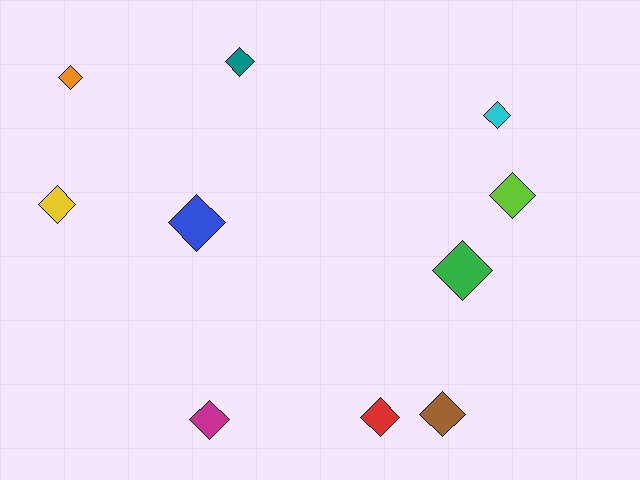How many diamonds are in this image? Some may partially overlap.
There are 10 diamonds.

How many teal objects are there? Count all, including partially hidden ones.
There is 1 teal object.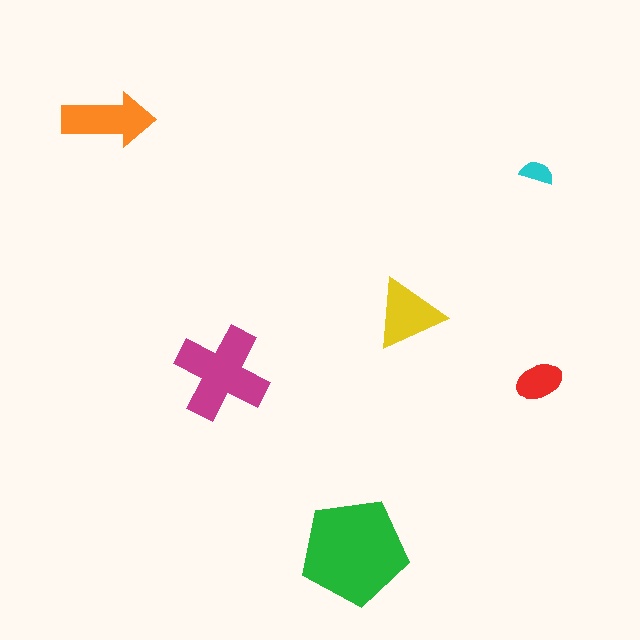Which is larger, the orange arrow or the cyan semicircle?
The orange arrow.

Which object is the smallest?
The cyan semicircle.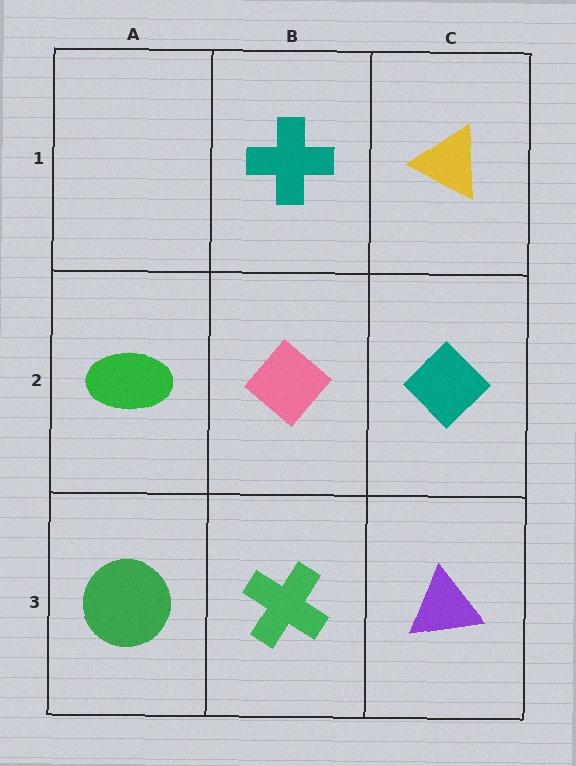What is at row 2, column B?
A pink diamond.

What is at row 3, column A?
A green circle.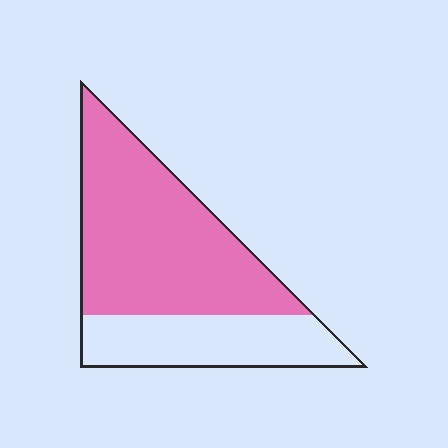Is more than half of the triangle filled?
Yes.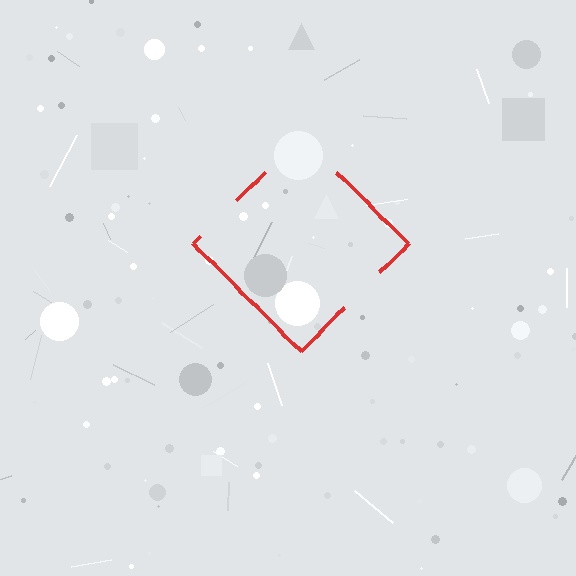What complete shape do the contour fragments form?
The contour fragments form a diamond.